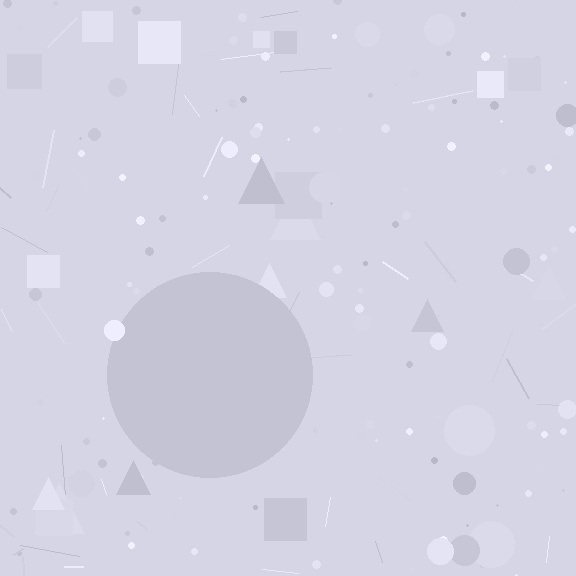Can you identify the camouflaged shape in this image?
The camouflaged shape is a circle.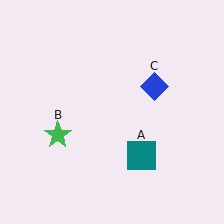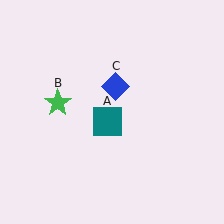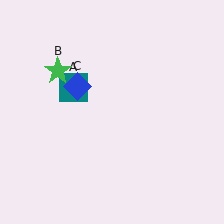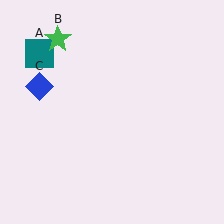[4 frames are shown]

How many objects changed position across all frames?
3 objects changed position: teal square (object A), green star (object B), blue diamond (object C).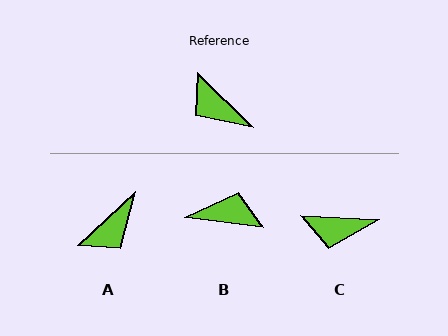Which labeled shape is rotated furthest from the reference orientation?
B, about 143 degrees away.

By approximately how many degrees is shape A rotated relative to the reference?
Approximately 87 degrees counter-clockwise.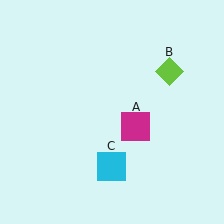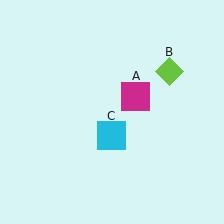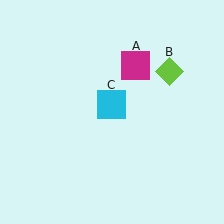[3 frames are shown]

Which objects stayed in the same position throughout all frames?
Lime diamond (object B) remained stationary.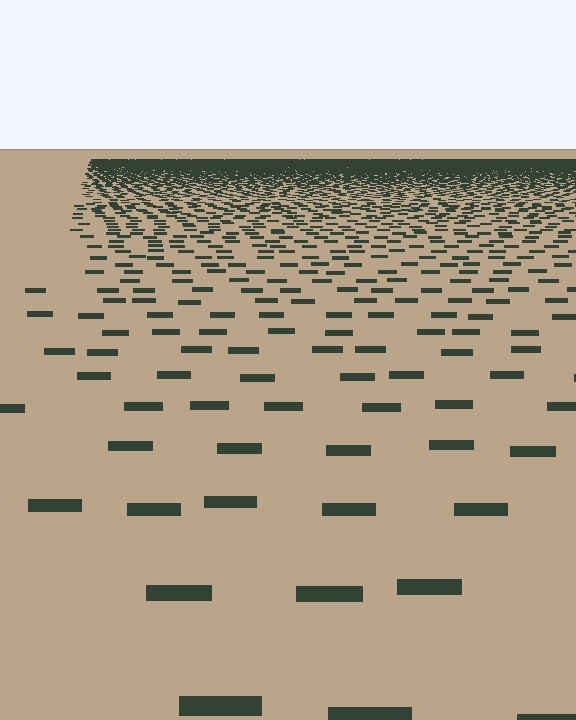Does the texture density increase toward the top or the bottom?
Density increases toward the top.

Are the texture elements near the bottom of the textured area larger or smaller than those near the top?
Larger. Near the bottom, elements are closer to the viewer and appear at a bigger on-screen size.